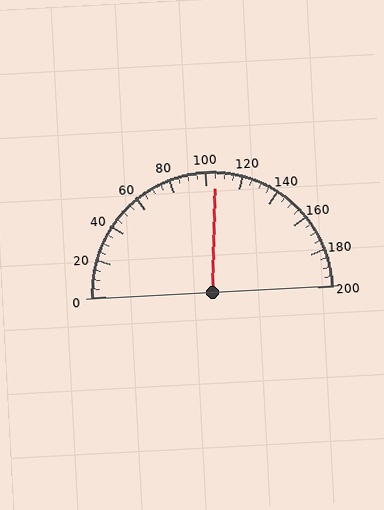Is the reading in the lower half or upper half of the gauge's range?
The reading is in the upper half of the range (0 to 200).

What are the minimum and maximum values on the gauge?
The gauge ranges from 0 to 200.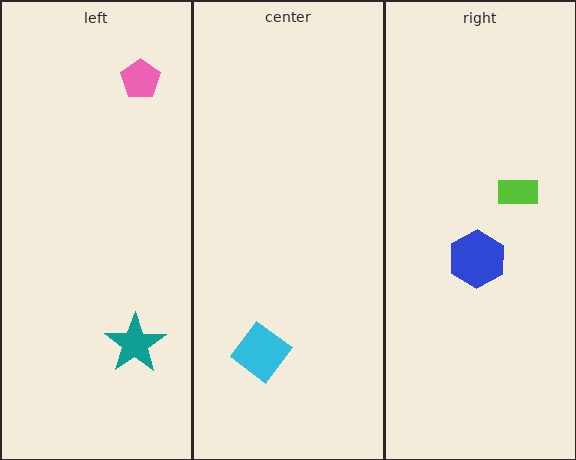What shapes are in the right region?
The lime rectangle, the blue hexagon.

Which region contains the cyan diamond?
The center region.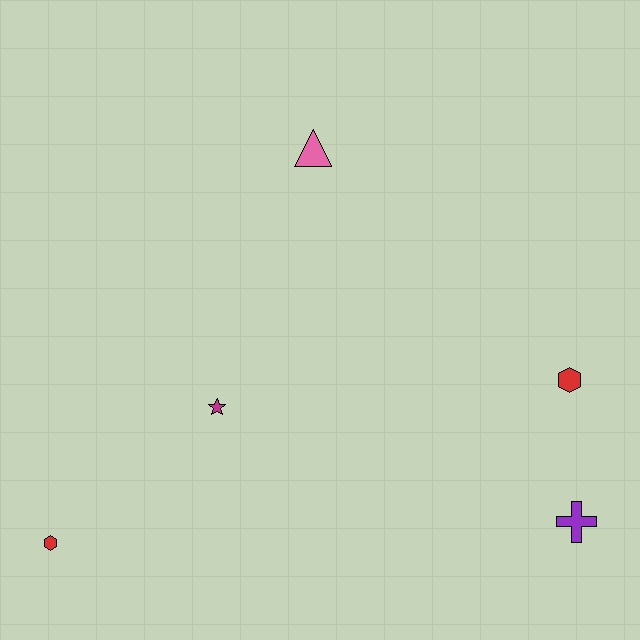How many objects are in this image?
There are 5 objects.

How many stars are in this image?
There is 1 star.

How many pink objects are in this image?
There is 1 pink object.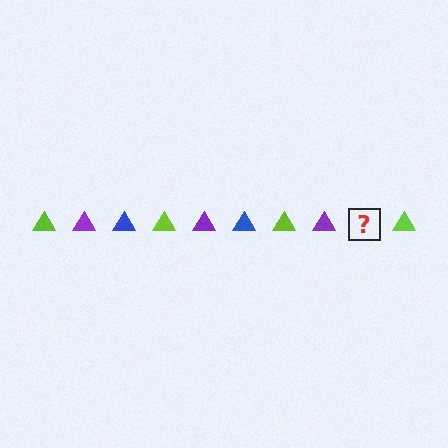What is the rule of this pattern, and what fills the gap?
The rule is that the pattern cycles through lime, purple, blue triangles. The gap should be filled with a blue triangle.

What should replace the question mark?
The question mark should be replaced with a blue triangle.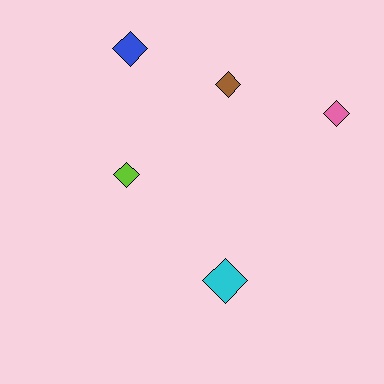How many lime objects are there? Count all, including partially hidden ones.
There is 1 lime object.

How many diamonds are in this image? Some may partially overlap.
There are 5 diamonds.